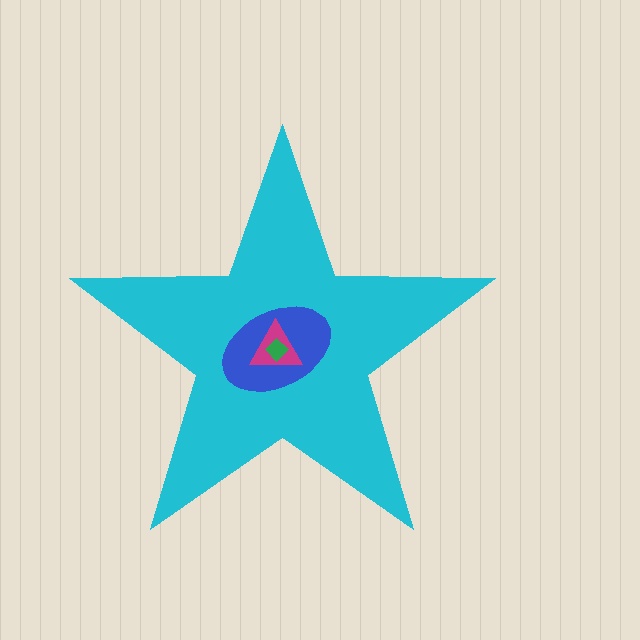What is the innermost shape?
The green diamond.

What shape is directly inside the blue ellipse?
The magenta triangle.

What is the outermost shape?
The cyan star.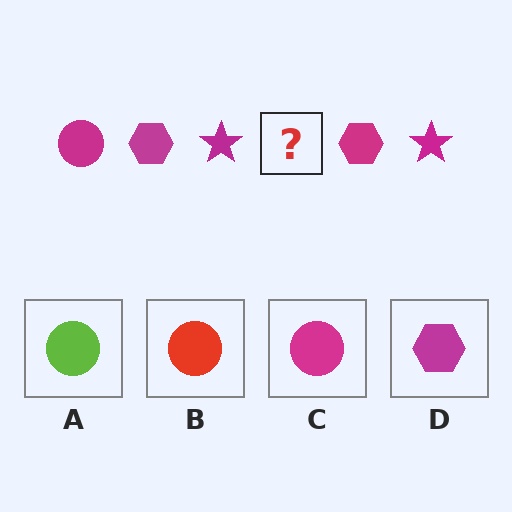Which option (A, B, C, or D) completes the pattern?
C.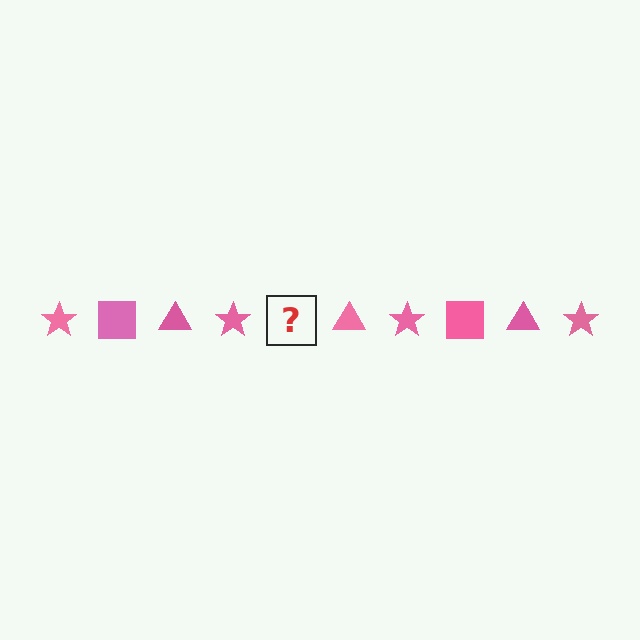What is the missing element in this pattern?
The missing element is a pink square.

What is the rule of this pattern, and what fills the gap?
The rule is that the pattern cycles through star, square, triangle shapes in pink. The gap should be filled with a pink square.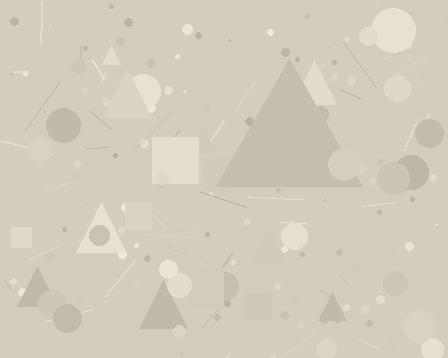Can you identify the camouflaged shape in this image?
The camouflaged shape is a triangle.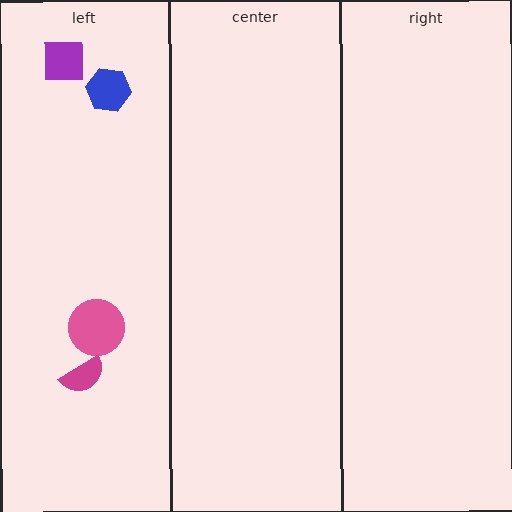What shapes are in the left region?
The pink circle, the magenta semicircle, the blue hexagon, the purple square.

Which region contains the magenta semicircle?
The left region.